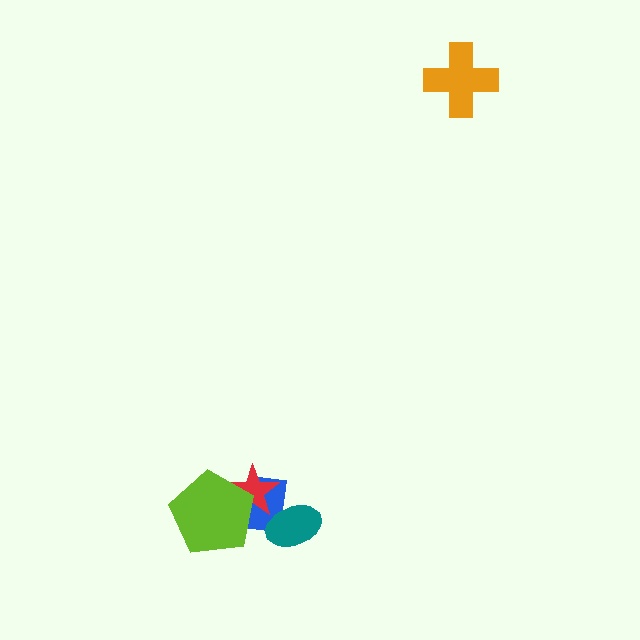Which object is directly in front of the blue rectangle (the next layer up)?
The teal ellipse is directly in front of the blue rectangle.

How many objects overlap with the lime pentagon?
2 objects overlap with the lime pentagon.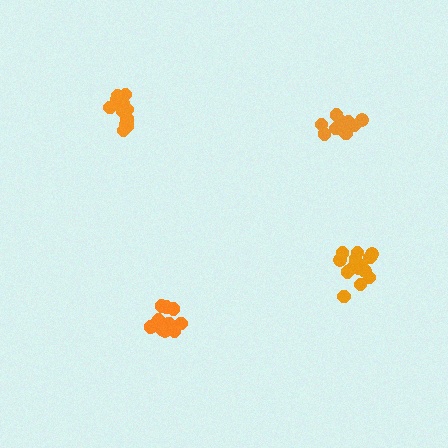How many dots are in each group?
Group 1: 13 dots, Group 2: 13 dots, Group 3: 14 dots, Group 4: 14 dots (54 total).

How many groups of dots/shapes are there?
There are 4 groups.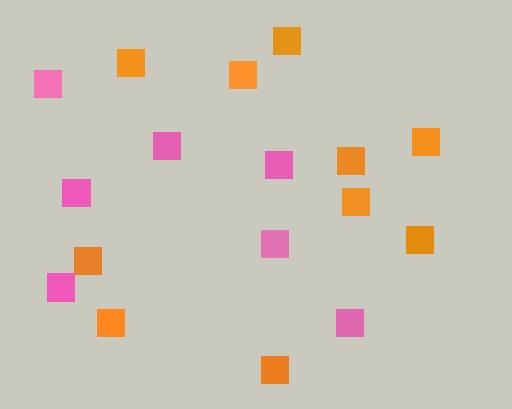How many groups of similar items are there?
There are 2 groups: one group of orange squares (10) and one group of pink squares (7).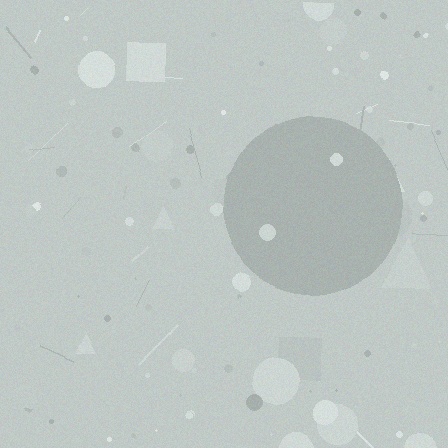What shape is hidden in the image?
A circle is hidden in the image.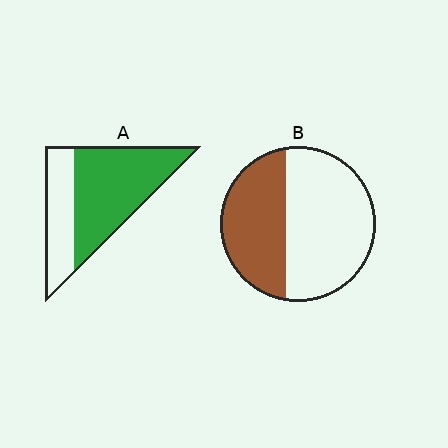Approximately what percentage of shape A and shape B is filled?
A is approximately 65% and B is approximately 40%.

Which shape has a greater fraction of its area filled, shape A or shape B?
Shape A.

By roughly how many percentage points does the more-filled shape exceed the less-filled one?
By roughly 25 percentage points (A over B).